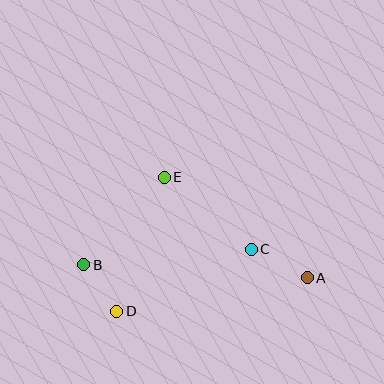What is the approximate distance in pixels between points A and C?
The distance between A and C is approximately 63 pixels.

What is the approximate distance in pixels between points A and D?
The distance between A and D is approximately 193 pixels.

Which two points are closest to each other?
Points B and D are closest to each other.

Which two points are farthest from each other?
Points A and B are farthest from each other.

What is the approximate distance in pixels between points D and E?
The distance between D and E is approximately 142 pixels.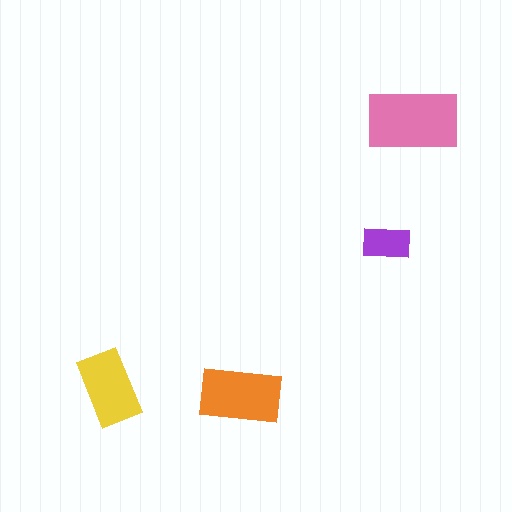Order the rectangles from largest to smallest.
the pink one, the orange one, the yellow one, the purple one.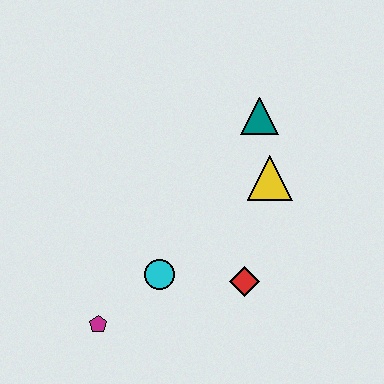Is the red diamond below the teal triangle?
Yes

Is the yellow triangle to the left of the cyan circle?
No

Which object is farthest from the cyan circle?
The teal triangle is farthest from the cyan circle.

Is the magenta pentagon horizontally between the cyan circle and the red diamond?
No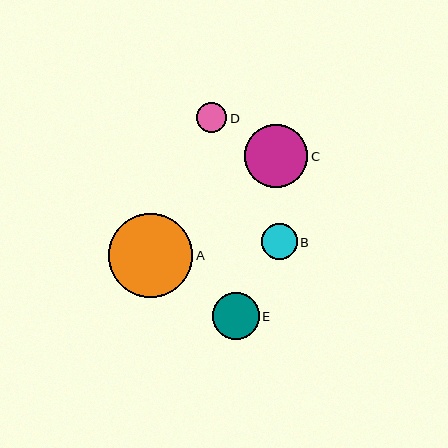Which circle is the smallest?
Circle D is the smallest with a size of approximately 30 pixels.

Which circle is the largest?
Circle A is the largest with a size of approximately 84 pixels.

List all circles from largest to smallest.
From largest to smallest: A, C, E, B, D.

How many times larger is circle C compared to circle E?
Circle C is approximately 1.3 times the size of circle E.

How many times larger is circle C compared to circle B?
Circle C is approximately 1.8 times the size of circle B.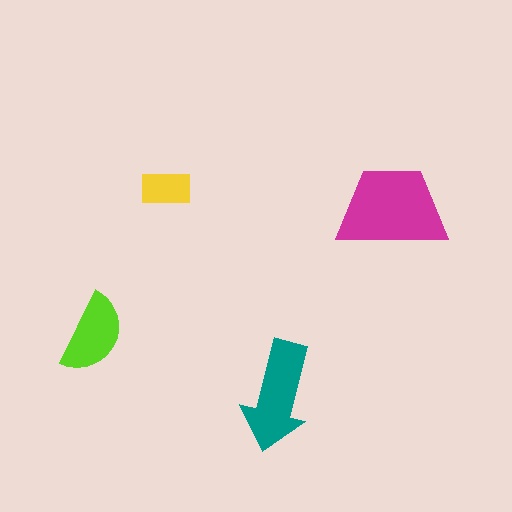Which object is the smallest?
The yellow rectangle.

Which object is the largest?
The magenta trapezoid.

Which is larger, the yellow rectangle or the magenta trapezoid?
The magenta trapezoid.